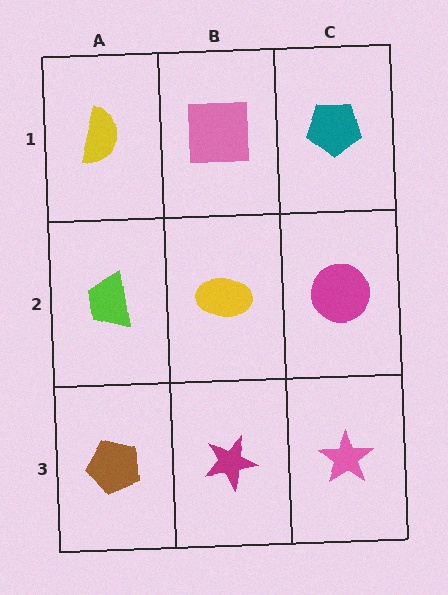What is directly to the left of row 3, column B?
A brown pentagon.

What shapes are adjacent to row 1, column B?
A yellow ellipse (row 2, column B), a yellow semicircle (row 1, column A), a teal pentagon (row 1, column C).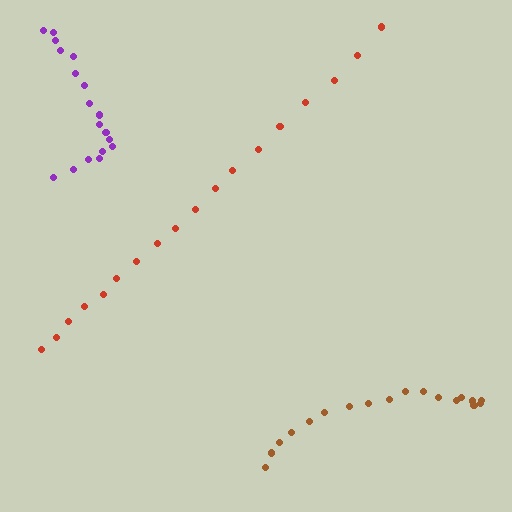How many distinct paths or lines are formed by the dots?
There are 3 distinct paths.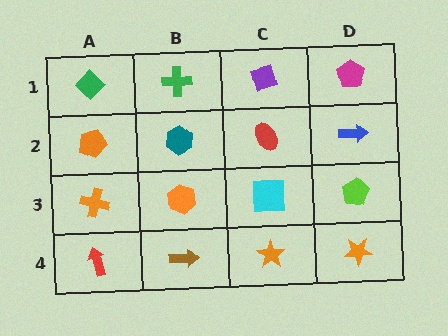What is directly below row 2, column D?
A lime pentagon.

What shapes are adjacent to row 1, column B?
A teal hexagon (row 2, column B), a green diamond (row 1, column A), a purple diamond (row 1, column C).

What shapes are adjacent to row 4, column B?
An orange hexagon (row 3, column B), a red arrow (row 4, column A), an orange star (row 4, column C).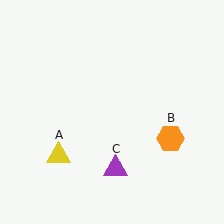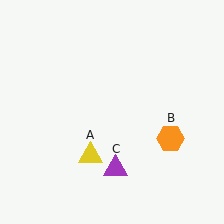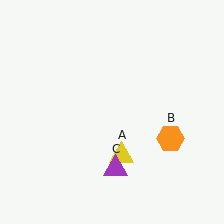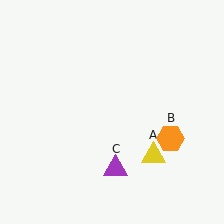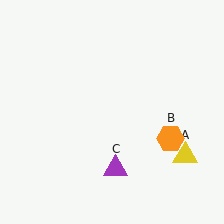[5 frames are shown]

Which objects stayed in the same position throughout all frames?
Orange hexagon (object B) and purple triangle (object C) remained stationary.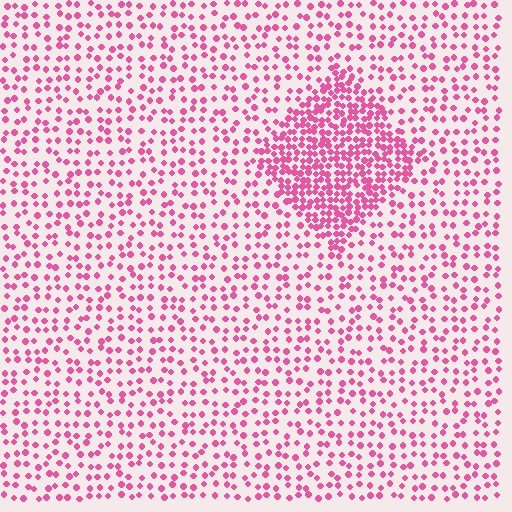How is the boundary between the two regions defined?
The boundary is defined by a change in element density (approximately 2.4x ratio). All elements are the same color, size, and shape.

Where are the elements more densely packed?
The elements are more densely packed inside the diamond boundary.